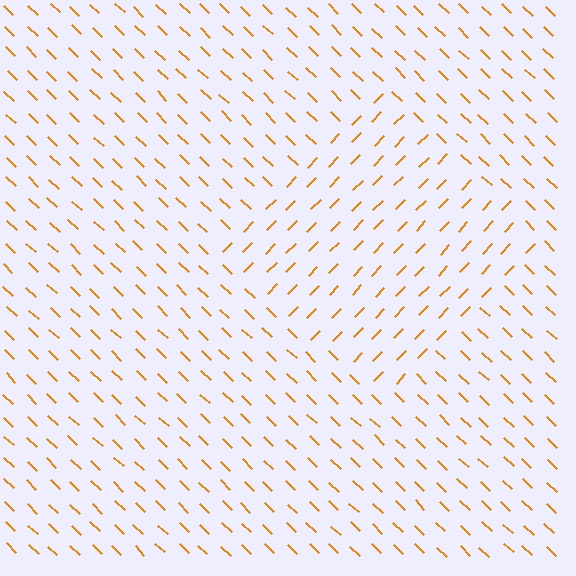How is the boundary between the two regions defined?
The boundary is defined purely by a change in line orientation (approximately 90 degrees difference). All lines are the same color and thickness.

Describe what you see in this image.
The image is filled with small orange line segments. A diamond region in the image has lines oriented differently from the surrounding lines, creating a visible texture boundary.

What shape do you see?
I see a diamond.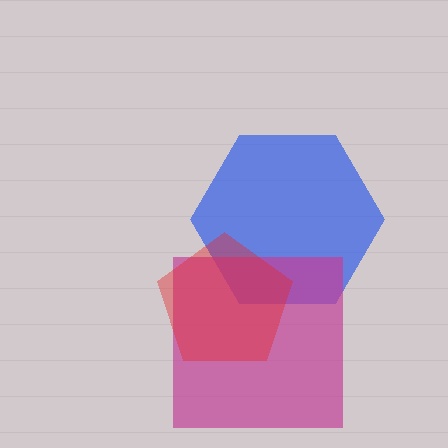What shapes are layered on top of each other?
The layered shapes are: a blue hexagon, a magenta square, a red pentagon.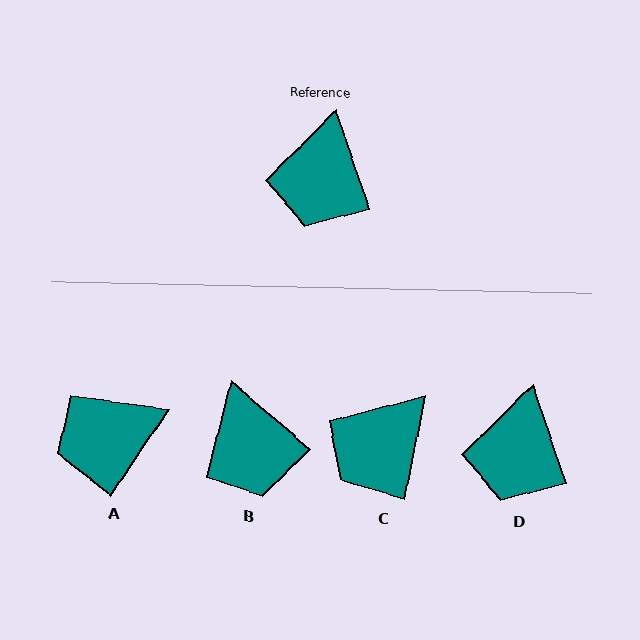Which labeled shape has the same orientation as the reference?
D.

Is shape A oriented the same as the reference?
No, it is off by about 53 degrees.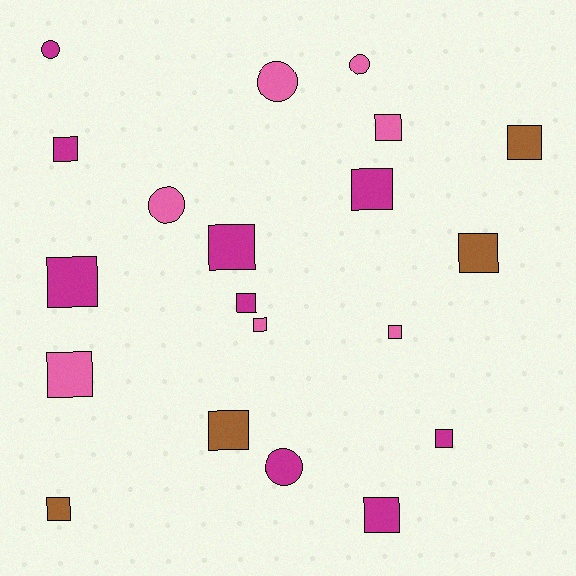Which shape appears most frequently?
Square, with 15 objects.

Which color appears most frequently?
Magenta, with 9 objects.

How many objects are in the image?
There are 20 objects.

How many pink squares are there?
There are 4 pink squares.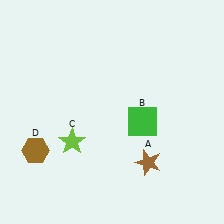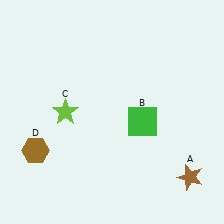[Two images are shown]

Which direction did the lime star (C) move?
The lime star (C) moved up.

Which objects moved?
The objects that moved are: the brown star (A), the lime star (C).